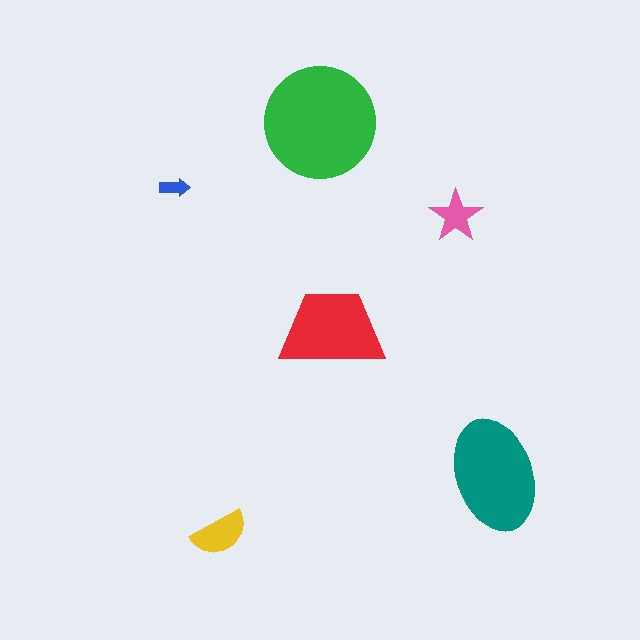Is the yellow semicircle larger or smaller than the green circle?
Smaller.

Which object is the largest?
The green circle.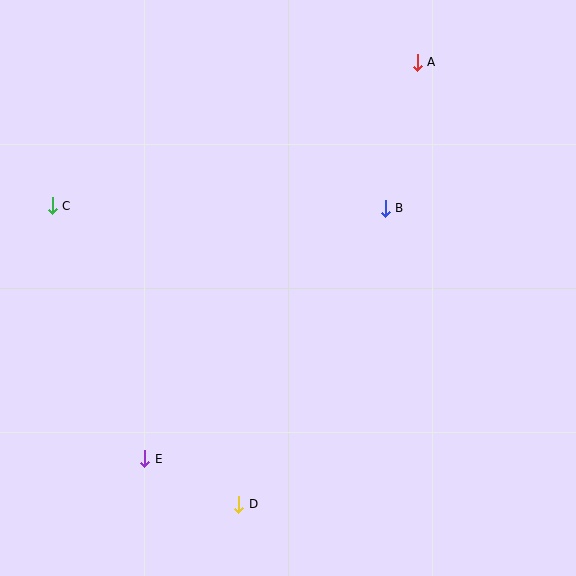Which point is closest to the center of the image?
Point B at (385, 208) is closest to the center.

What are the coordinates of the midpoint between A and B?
The midpoint between A and B is at (401, 135).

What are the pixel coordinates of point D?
Point D is at (239, 504).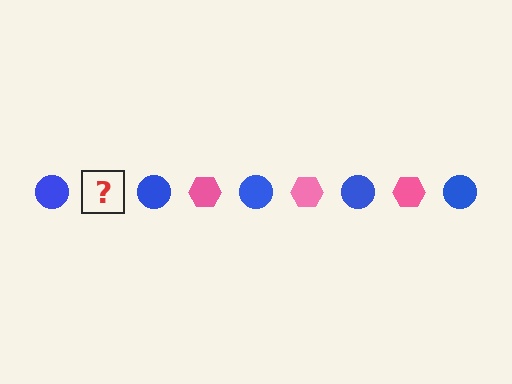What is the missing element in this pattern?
The missing element is a pink hexagon.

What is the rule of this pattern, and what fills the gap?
The rule is that the pattern alternates between blue circle and pink hexagon. The gap should be filled with a pink hexagon.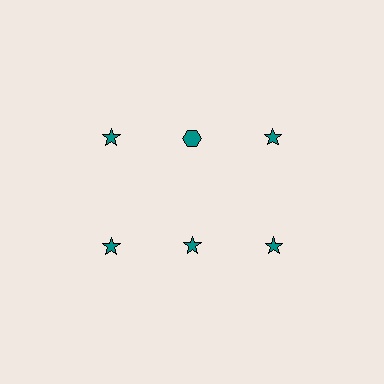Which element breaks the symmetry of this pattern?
The teal hexagon in the top row, second from left column breaks the symmetry. All other shapes are teal stars.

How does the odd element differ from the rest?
It has a different shape: hexagon instead of star.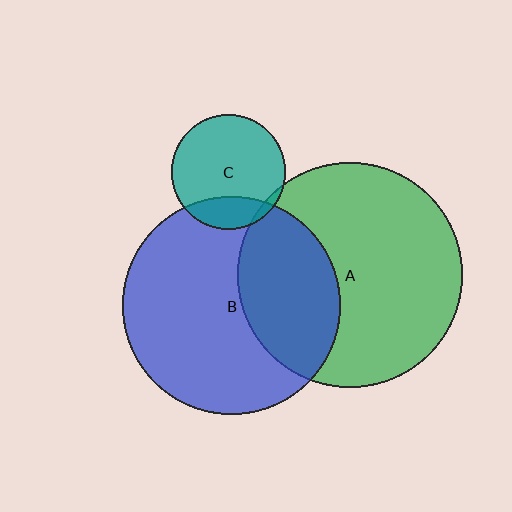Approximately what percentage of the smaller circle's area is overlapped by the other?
Approximately 35%.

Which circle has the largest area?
Circle A (green).